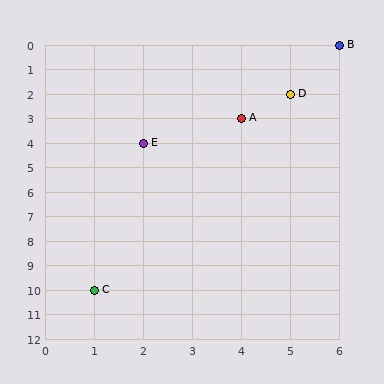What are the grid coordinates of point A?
Point A is at grid coordinates (4, 3).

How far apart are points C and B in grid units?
Points C and B are 5 columns and 10 rows apart (about 11.2 grid units diagonally).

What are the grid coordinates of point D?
Point D is at grid coordinates (5, 2).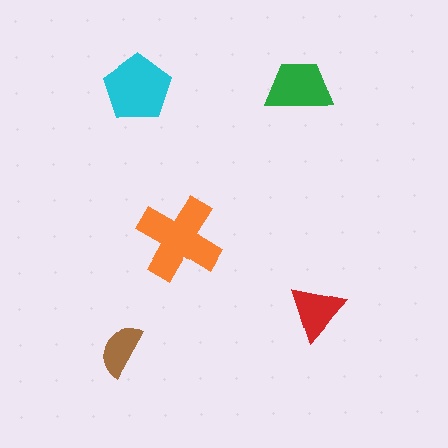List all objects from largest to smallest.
The orange cross, the cyan pentagon, the green trapezoid, the red triangle, the brown semicircle.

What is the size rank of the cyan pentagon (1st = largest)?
2nd.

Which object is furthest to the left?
The brown semicircle is leftmost.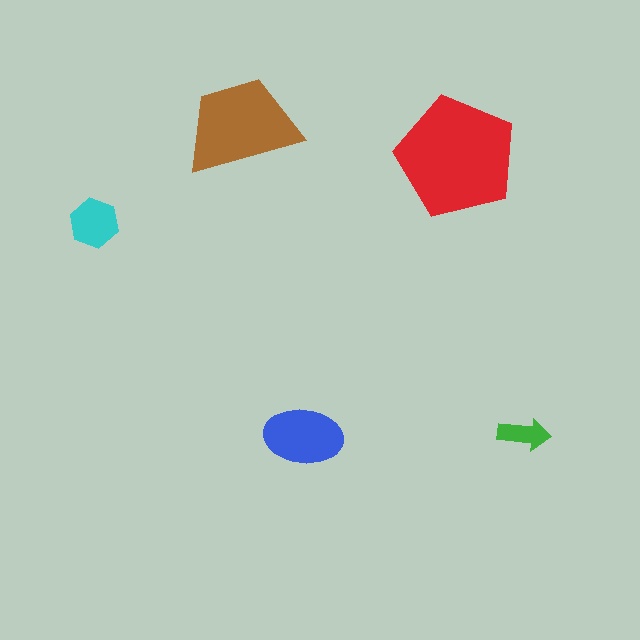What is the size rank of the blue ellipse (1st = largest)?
3rd.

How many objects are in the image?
There are 5 objects in the image.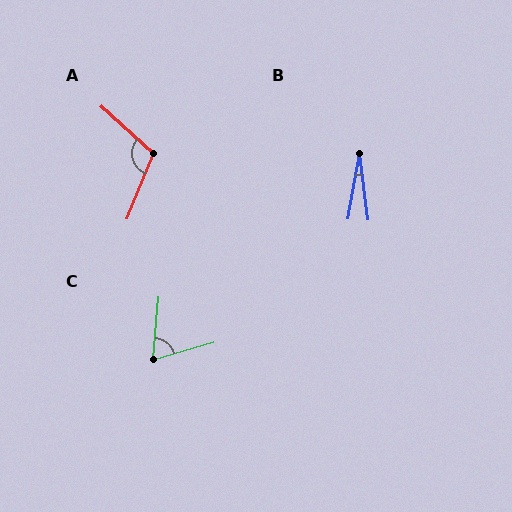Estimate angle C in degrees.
Approximately 69 degrees.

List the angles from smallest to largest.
B (17°), C (69°), A (110°).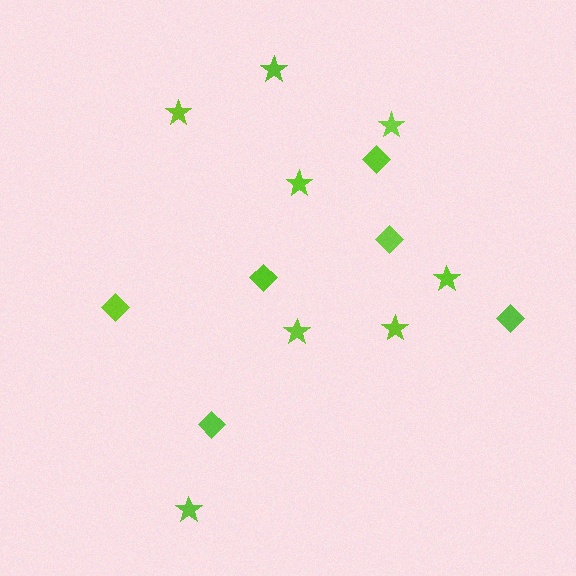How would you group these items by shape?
There are 2 groups: one group of stars (8) and one group of diamonds (6).